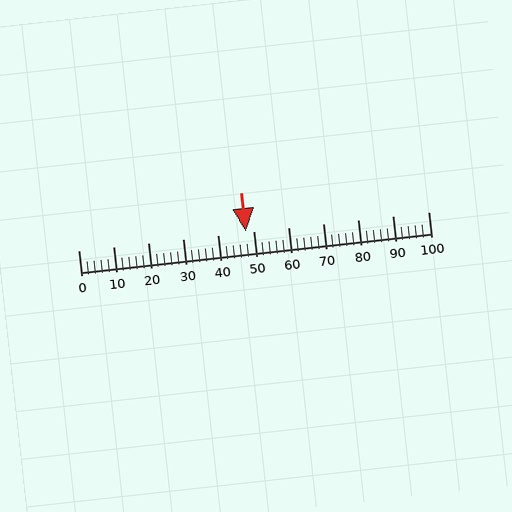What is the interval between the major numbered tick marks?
The major tick marks are spaced 10 units apart.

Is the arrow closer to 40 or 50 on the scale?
The arrow is closer to 50.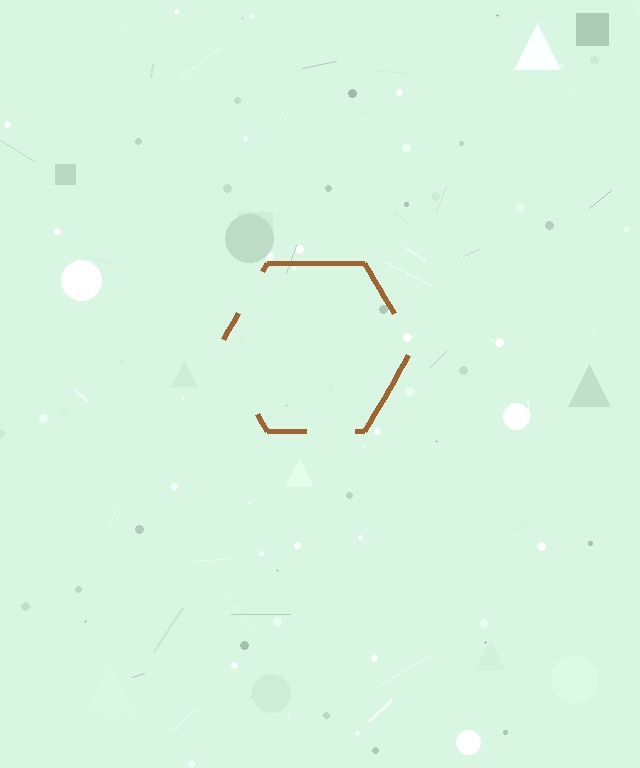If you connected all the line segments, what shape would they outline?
They would outline a hexagon.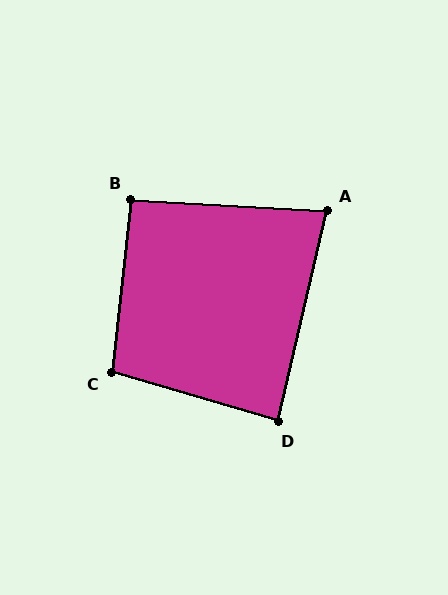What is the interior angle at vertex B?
Approximately 93 degrees (approximately right).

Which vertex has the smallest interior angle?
A, at approximately 80 degrees.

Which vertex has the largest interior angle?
C, at approximately 100 degrees.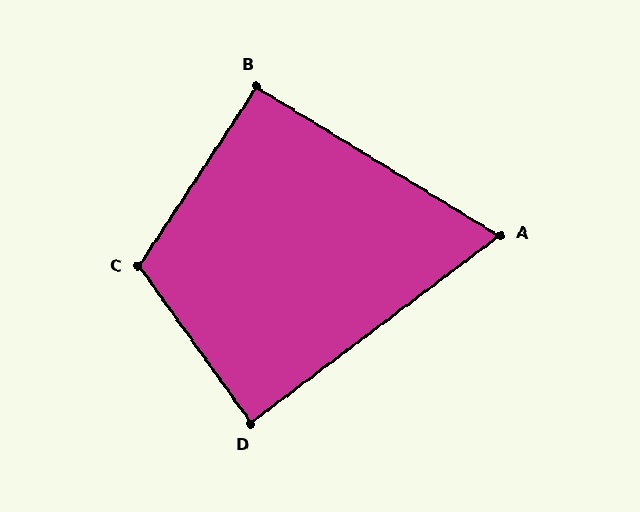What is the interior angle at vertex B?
Approximately 92 degrees (approximately right).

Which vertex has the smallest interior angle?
A, at approximately 68 degrees.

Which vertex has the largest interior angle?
C, at approximately 112 degrees.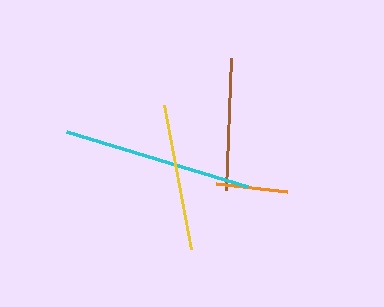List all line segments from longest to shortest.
From longest to shortest: cyan, yellow, brown, orange.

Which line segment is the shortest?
The orange line is the shortest at approximately 72 pixels.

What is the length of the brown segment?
The brown segment is approximately 132 pixels long.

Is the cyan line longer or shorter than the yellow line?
The cyan line is longer than the yellow line.